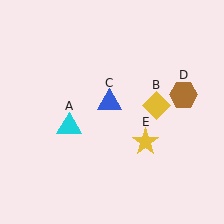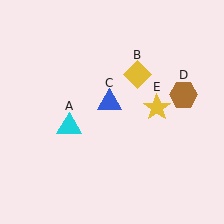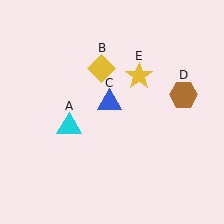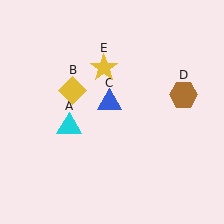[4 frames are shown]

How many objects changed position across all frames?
2 objects changed position: yellow diamond (object B), yellow star (object E).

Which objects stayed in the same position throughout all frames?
Cyan triangle (object A) and blue triangle (object C) and brown hexagon (object D) remained stationary.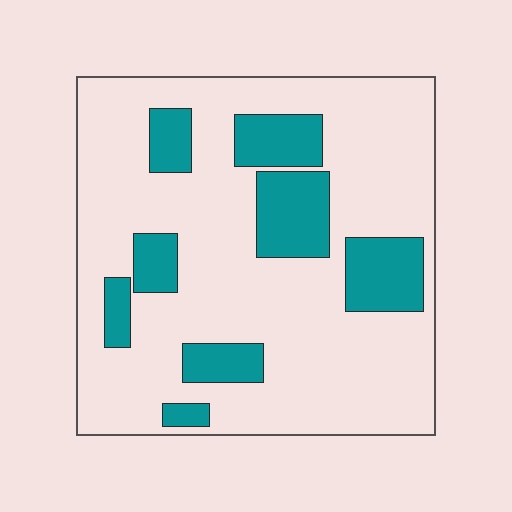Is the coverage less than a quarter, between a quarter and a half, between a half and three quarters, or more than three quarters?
Less than a quarter.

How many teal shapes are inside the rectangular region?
8.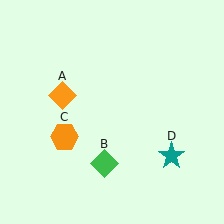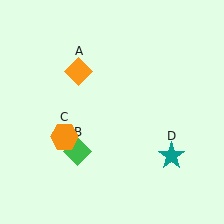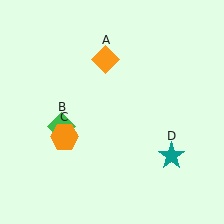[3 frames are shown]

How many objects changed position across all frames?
2 objects changed position: orange diamond (object A), green diamond (object B).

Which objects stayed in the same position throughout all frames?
Orange hexagon (object C) and teal star (object D) remained stationary.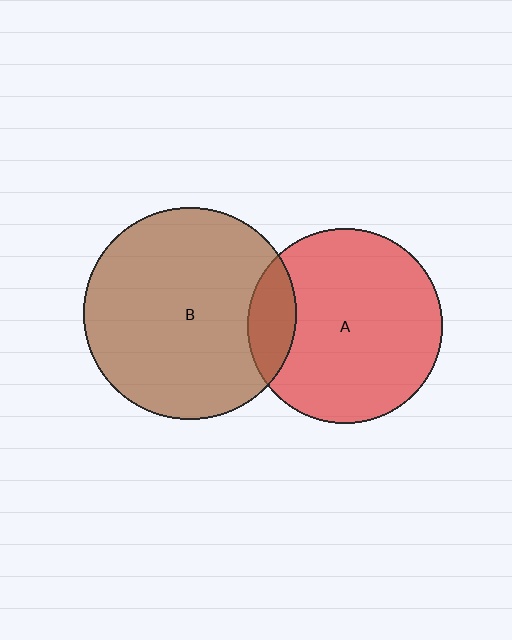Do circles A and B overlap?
Yes.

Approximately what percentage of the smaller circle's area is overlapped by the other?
Approximately 15%.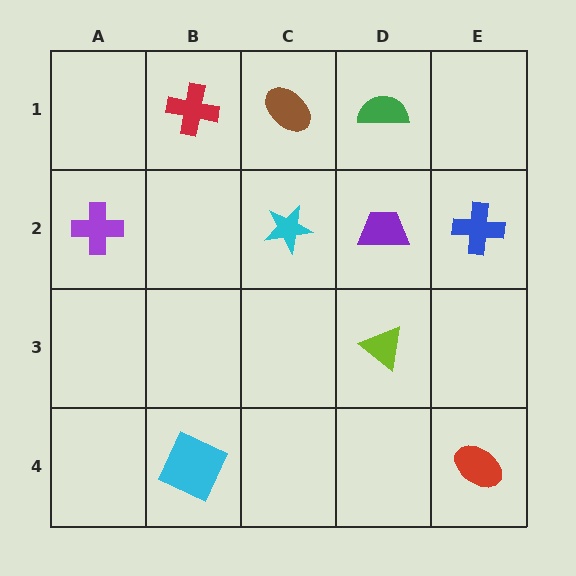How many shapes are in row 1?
3 shapes.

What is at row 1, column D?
A green semicircle.